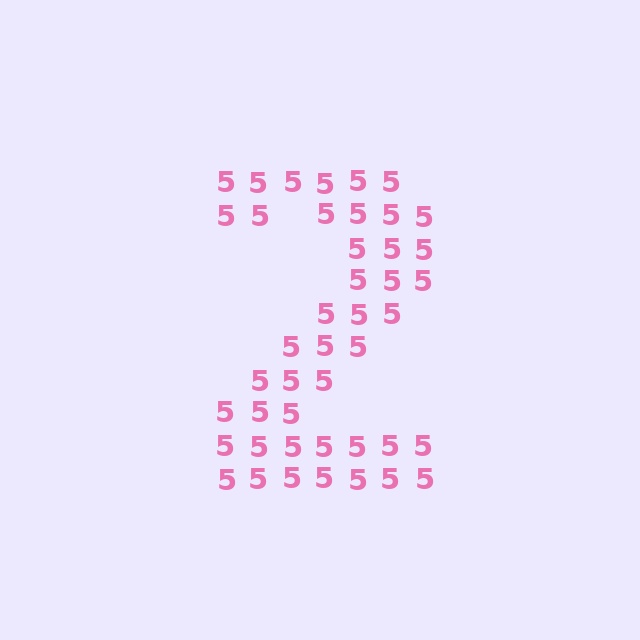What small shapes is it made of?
It is made of small digit 5's.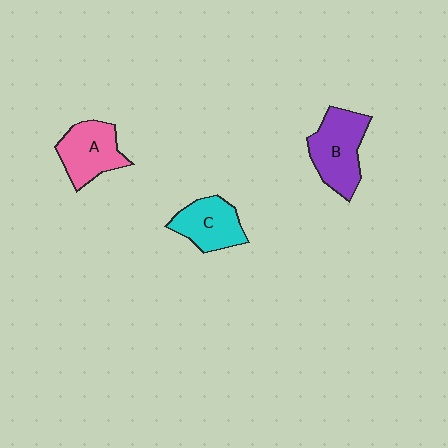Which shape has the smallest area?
Shape C (cyan).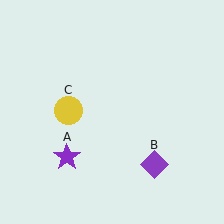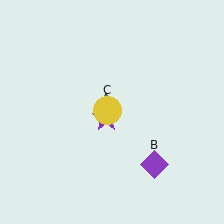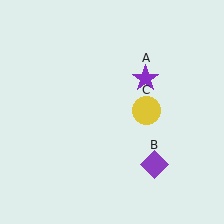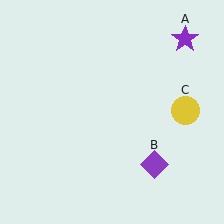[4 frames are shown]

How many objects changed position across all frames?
2 objects changed position: purple star (object A), yellow circle (object C).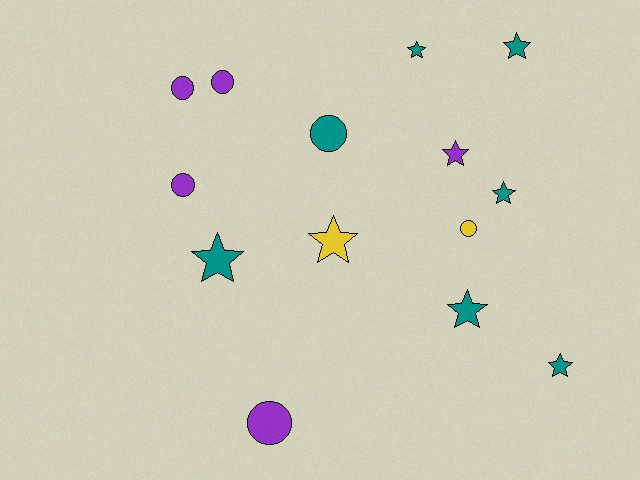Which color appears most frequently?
Teal, with 7 objects.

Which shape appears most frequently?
Star, with 8 objects.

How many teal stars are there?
There are 6 teal stars.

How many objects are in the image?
There are 14 objects.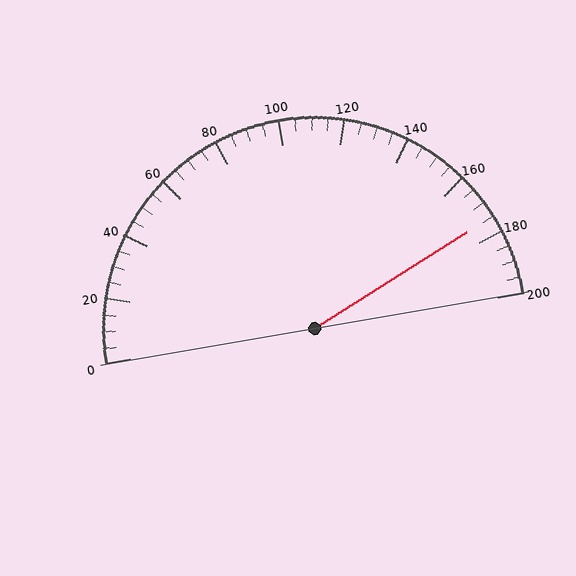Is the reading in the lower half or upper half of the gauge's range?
The reading is in the upper half of the range (0 to 200).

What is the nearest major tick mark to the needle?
The nearest major tick mark is 180.